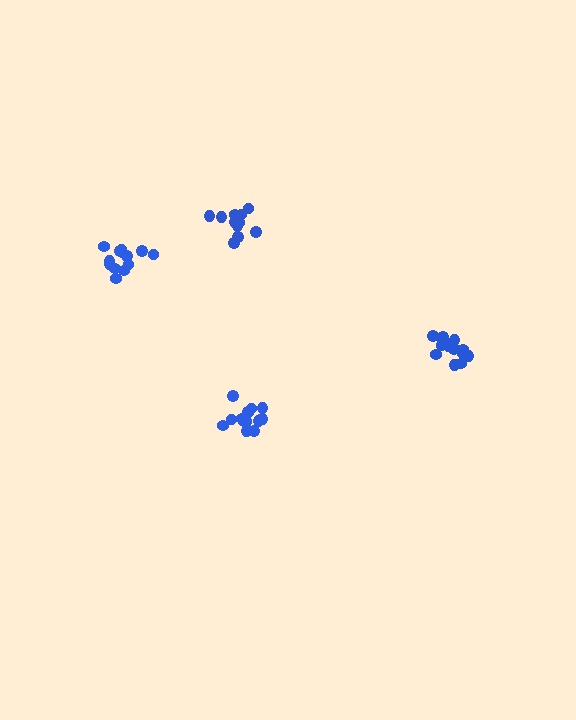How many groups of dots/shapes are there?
There are 4 groups.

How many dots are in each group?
Group 1: 13 dots, Group 2: 16 dots, Group 3: 11 dots, Group 4: 13 dots (53 total).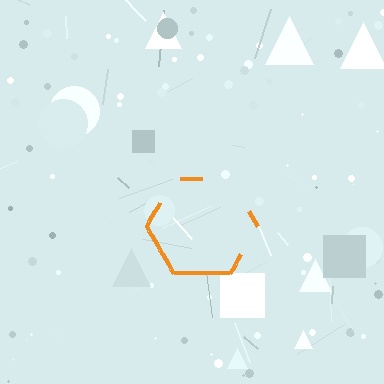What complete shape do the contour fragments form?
The contour fragments form a hexagon.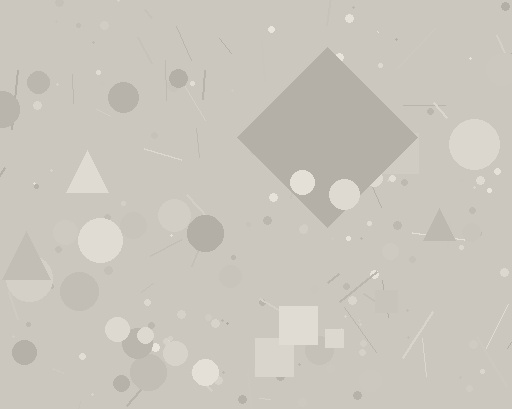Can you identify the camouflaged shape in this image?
The camouflaged shape is a diamond.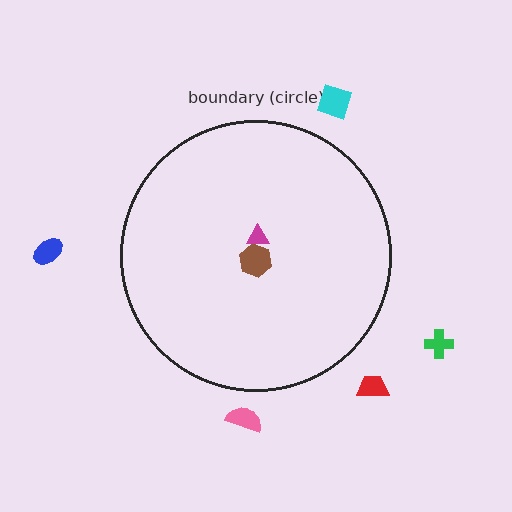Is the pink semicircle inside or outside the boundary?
Outside.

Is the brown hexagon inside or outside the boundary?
Inside.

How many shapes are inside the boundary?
2 inside, 5 outside.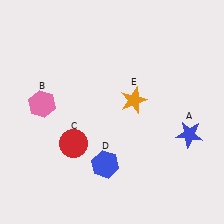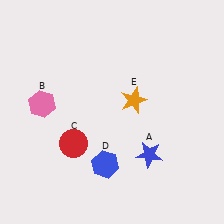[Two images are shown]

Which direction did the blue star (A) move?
The blue star (A) moved left.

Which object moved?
The blue star (A) moved left.